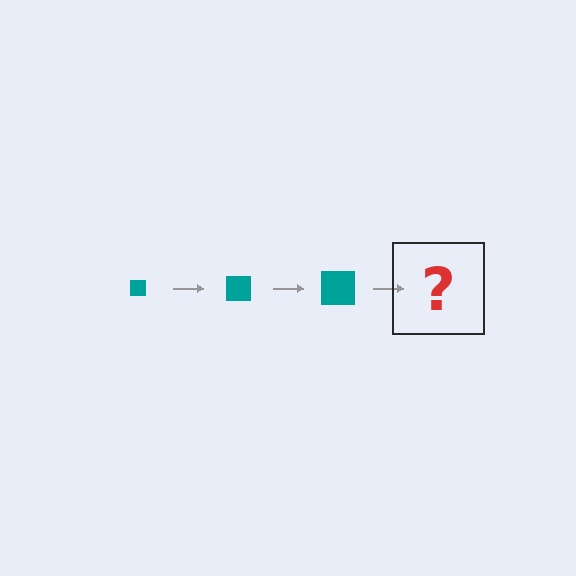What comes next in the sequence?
The next element should be a teal square, larger than the previous one.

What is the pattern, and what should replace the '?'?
The pattern is that the square gets progressively larger each step. The '?' should be a teal square, larger than the previous one.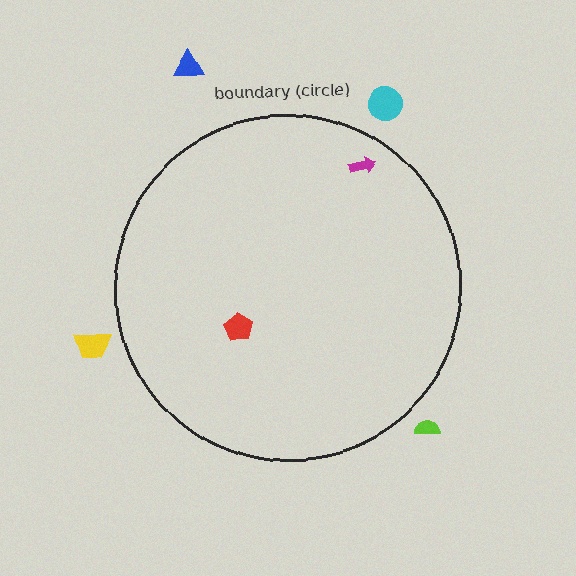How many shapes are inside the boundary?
2 inside, 4 outside.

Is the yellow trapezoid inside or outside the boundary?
Outside.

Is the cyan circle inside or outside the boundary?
Outside.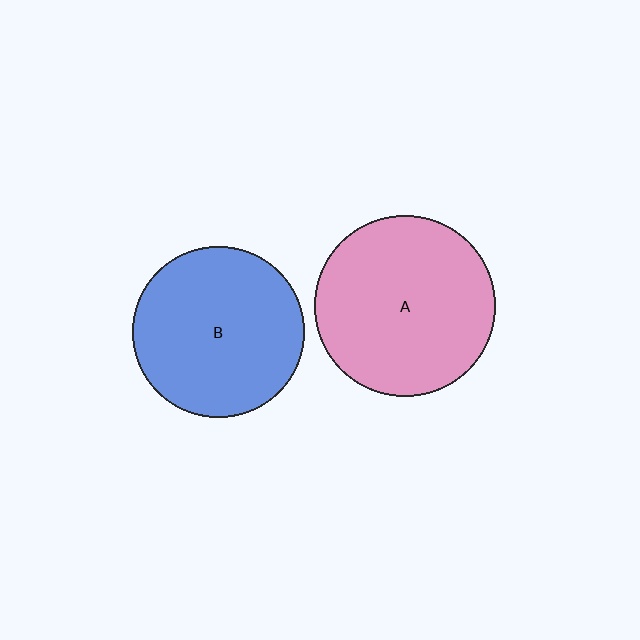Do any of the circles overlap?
No, none of the circles overlap.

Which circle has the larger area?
Circle A (pink).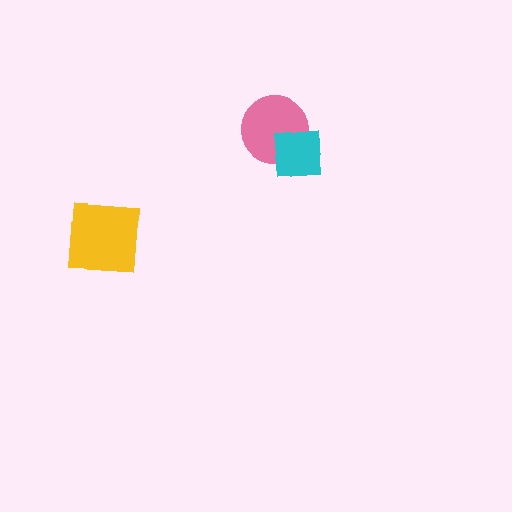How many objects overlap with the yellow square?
0 objects overlap with the yellow square.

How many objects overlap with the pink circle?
1 object overlaps with the pink circle.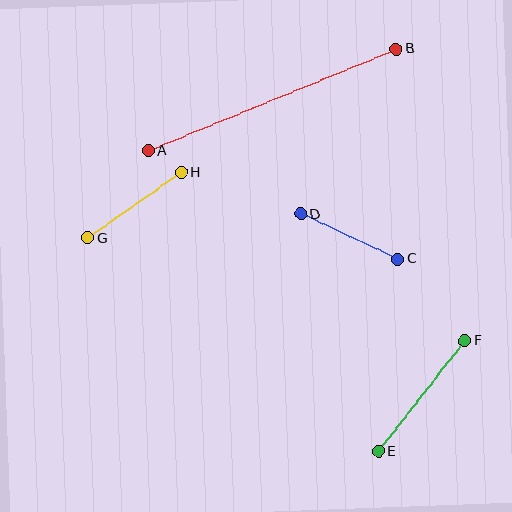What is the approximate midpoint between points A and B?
The midpoint is at approximately (272, 100) pixels.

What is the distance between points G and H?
The distance is approximately 114 pixels.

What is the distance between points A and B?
The distance is approximately 268 pixels.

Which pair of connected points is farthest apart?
Points A and B are farthest apart.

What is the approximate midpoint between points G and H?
The midpoint is at approximately (135, 205) pixels.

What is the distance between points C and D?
The distance is approximately 107 pixels.